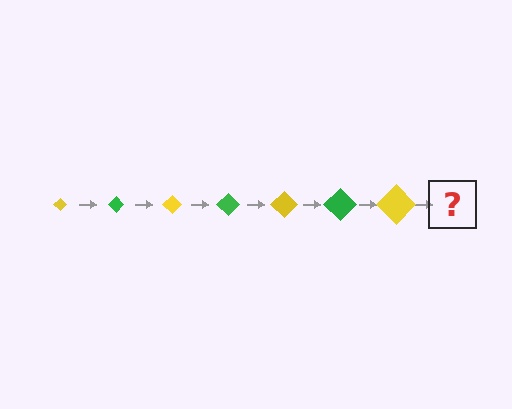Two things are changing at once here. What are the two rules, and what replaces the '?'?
The two rules are that the diamond grows larger each step and the color cycles through yellow and green. The '?' should be a green diamond, larger than the previous one.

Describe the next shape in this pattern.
It should be a green diamond, larger than the previous one.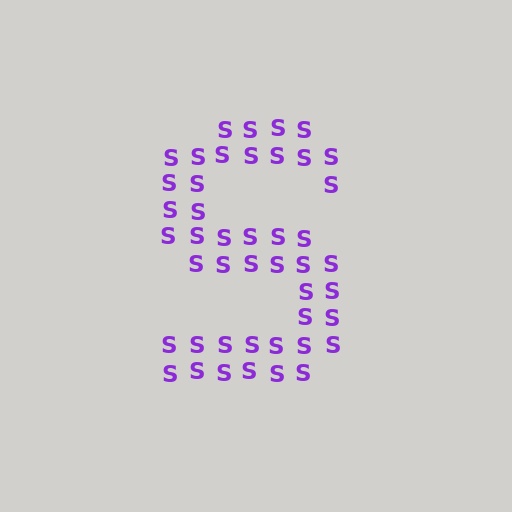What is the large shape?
The large shape is the letter S.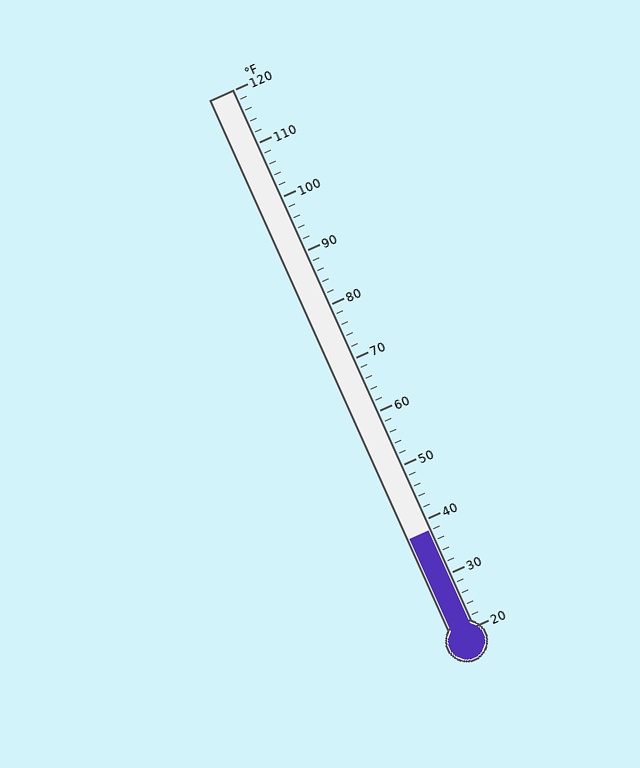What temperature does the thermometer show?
The thermometer shows approximately 38°F.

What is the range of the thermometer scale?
The thermometer scale ranges from 20°F to 120°F.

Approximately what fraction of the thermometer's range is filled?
The thermometer is filled to approximately 20% of its range.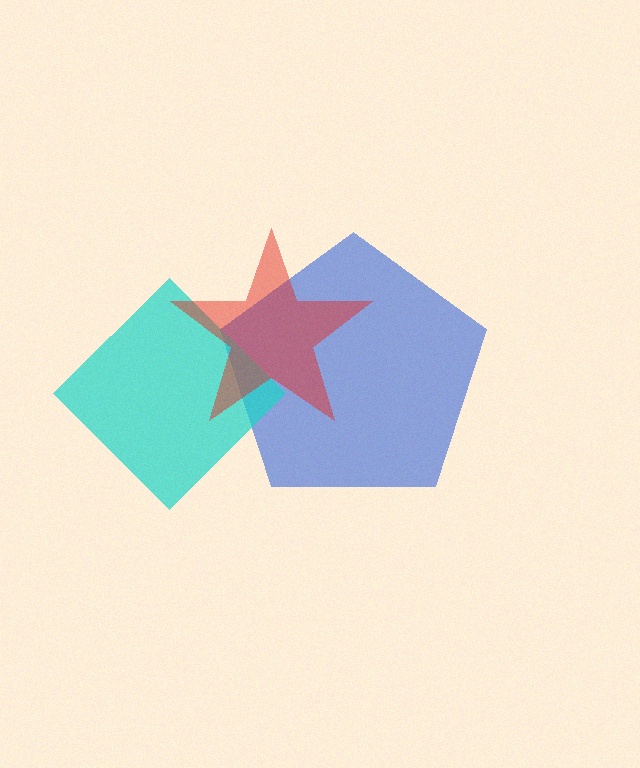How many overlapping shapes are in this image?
There are 3 overlapping shapes in the image.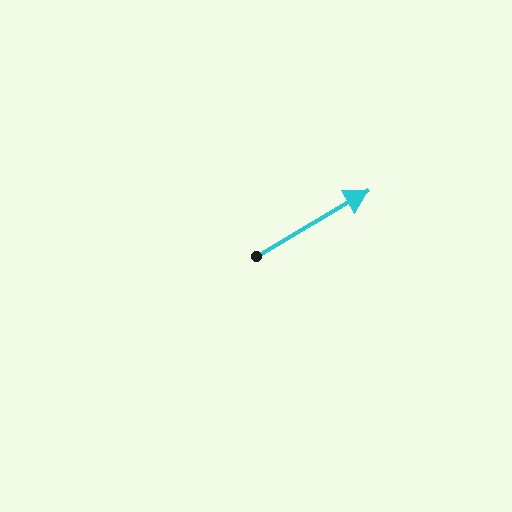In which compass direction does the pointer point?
Northeast.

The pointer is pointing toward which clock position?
Roughly 2 o'clock.